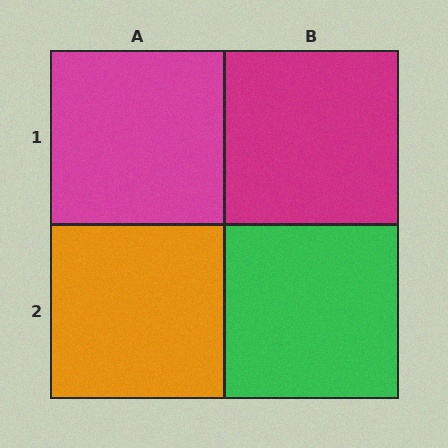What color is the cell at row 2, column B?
Green.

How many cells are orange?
1 cell is orange.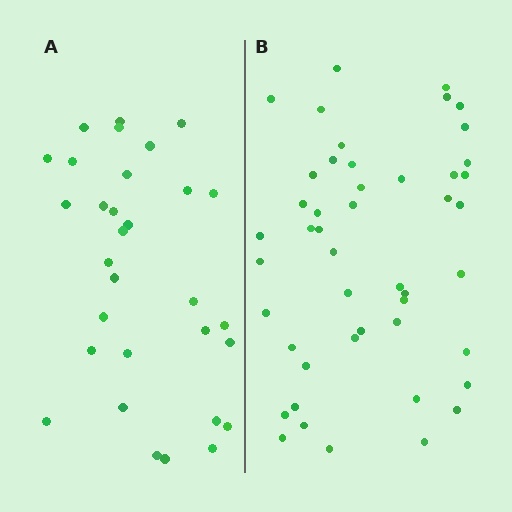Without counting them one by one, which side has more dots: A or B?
Region B (the right region) has more dots.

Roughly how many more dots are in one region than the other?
Region B has approximately 15 more dots than region A.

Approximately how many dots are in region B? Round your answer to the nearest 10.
About 50 dots. (The exact count is 47, which rounds to 50.)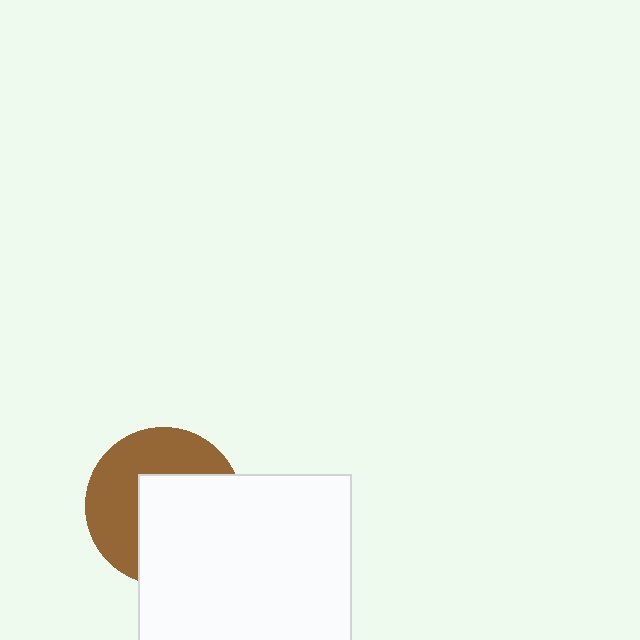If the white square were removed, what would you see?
You would see the complete brown circle.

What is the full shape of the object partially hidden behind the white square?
The partially hidden object is a brown circle.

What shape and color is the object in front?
The object in front is a white square.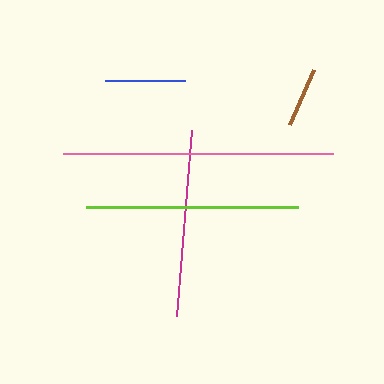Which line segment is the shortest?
The brown line is the shortest at approximately 61 pixels.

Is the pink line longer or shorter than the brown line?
The pink line is longer than the brown line.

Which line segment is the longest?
The pink line is the longest at approximately 269 pixels.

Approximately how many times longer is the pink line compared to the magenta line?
The pink line is approximately 1.4 times the length of the magenta line.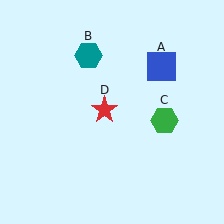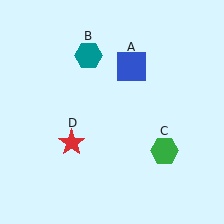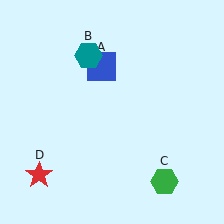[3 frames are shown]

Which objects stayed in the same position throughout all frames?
Teal hexagon (object B) remained stationary.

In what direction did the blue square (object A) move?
The blue square (object A) moved left.